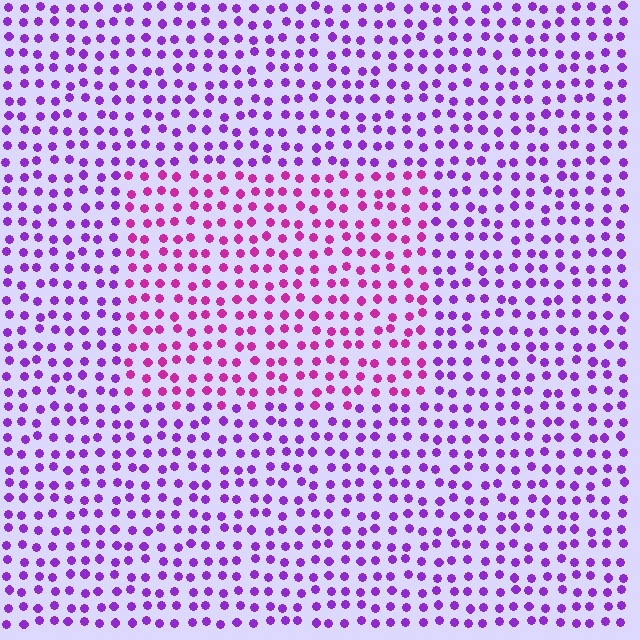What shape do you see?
I see a rectangle.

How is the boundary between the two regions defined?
The boundary is defined purely by a slight shift in hue (about 36 degrees). Spacing, size, and orientation are identical on both sides.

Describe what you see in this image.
The image is filled with small purple elements in a uniform arrangement. A rectangle-shaped region is visible where the elements are tinted to a slightly different hue, forming a subtle color boundary.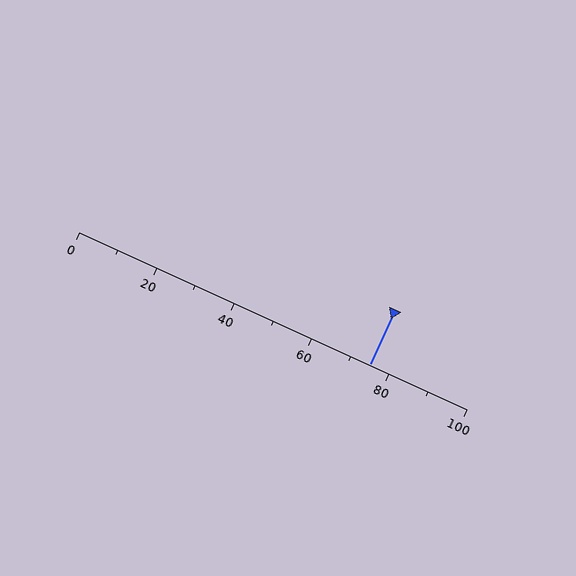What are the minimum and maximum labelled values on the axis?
The axis runs from 0 to 100.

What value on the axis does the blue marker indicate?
The marker indicates approximately 75.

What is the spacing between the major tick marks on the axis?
The major ticks are spaced 20 apart.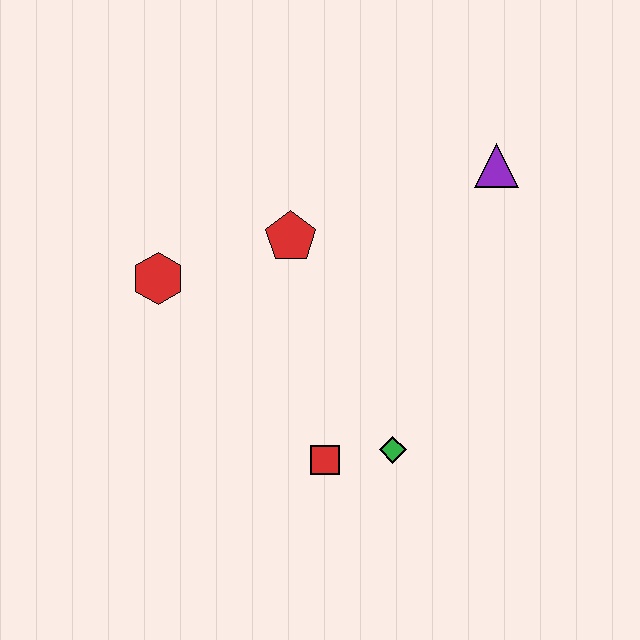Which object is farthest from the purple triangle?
The red hexagon is farthest from the purple triangle.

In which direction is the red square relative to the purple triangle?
The red square is below the purple triangle.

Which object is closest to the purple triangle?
The red pentagon is closest to the purple triangle.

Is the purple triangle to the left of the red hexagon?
No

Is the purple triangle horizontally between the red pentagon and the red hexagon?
No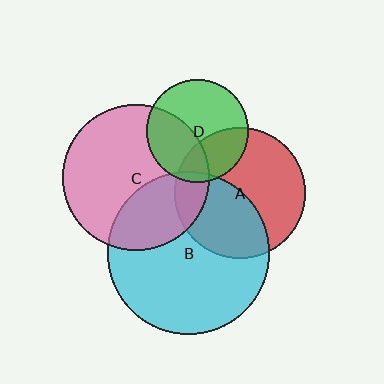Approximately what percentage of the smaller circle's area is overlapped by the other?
Approximately 45%.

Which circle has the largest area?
Circle B (cyan).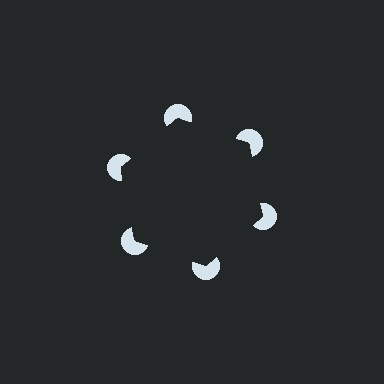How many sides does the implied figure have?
6 sides.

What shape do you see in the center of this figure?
An illusory hexagon — its edges are inferred from the aligned wedge cuts in the pac-man discs, not physically drawn.